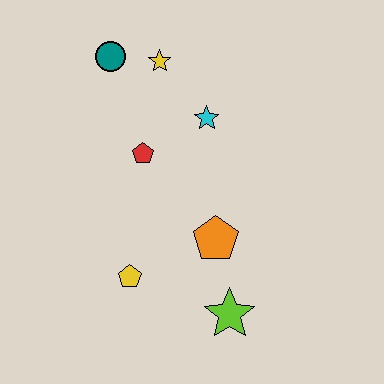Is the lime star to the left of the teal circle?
No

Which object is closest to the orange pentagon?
The lime star is closest to the orange pentagon.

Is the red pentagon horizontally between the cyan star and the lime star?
No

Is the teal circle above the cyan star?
Yes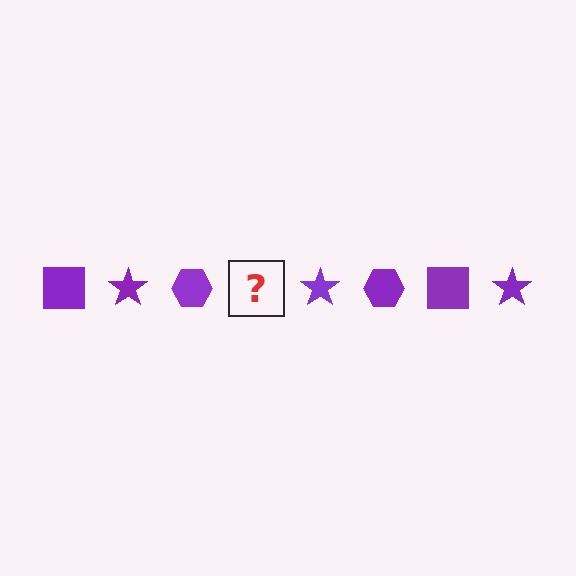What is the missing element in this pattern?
The missing element is a purple square.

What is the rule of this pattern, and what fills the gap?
The rule is that the pattern cycles through square, star, hexagon shapes in purple. The gap should be filled with a purple square.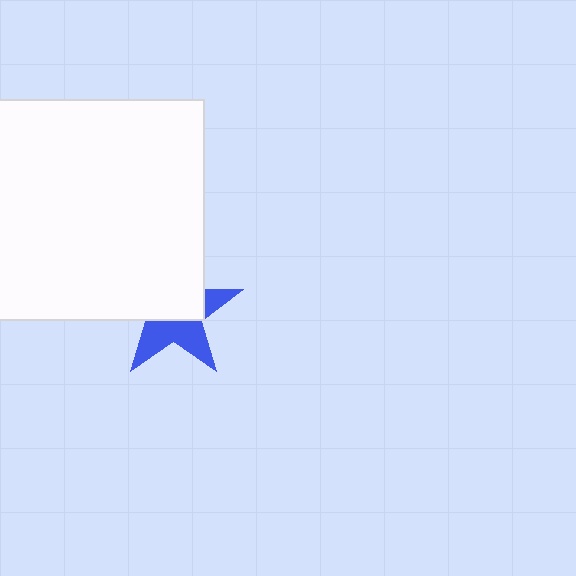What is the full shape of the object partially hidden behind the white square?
The partially hidden object is a blue star.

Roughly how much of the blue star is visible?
A small part of it is visible (roughly 45%).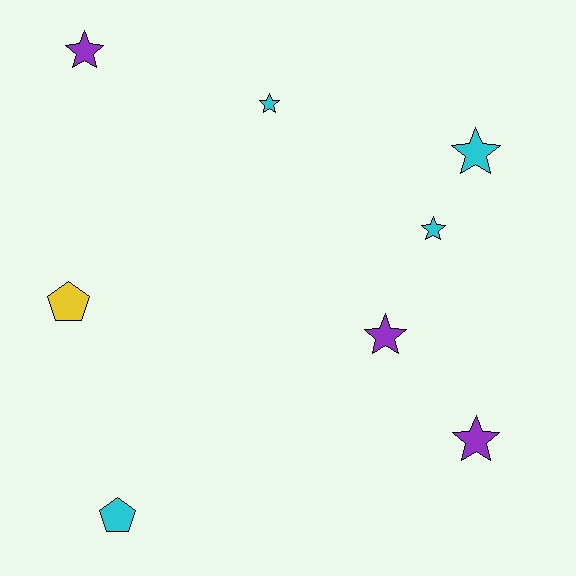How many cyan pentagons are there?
There is 1 cyan pentagon.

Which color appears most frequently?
Cyan, with 4 objects.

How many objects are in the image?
There are 8 objects.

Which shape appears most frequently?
Star, with 6 objects.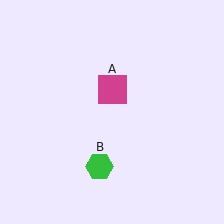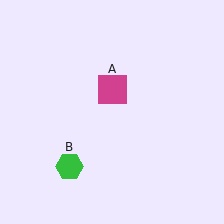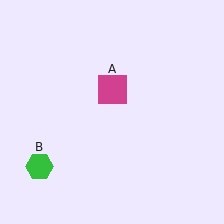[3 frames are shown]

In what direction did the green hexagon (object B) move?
The green hexagon (object B) moved left.